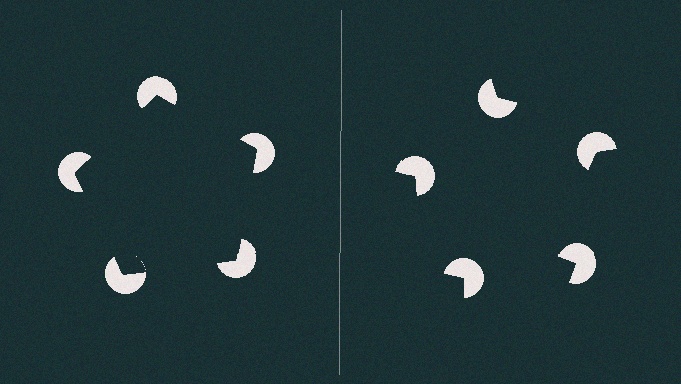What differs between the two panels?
The pac-man discs are positioned identically on both sides; only the wedge orientations differ. On the left they align to a pentagon; on the right they are misaligned.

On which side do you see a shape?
An illusory pentagon appears on the left side. On the right side the wedge cuts are rotated, so no coherent shape forms.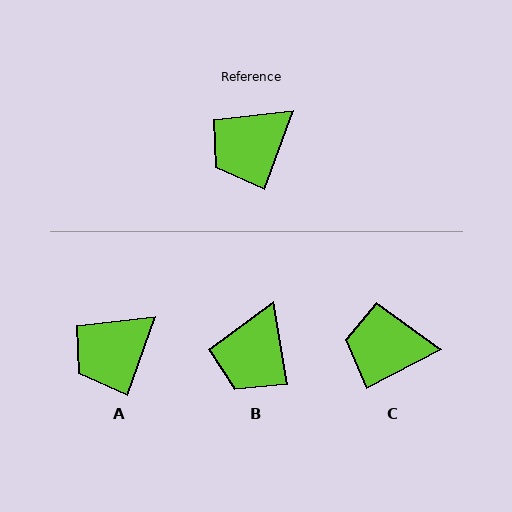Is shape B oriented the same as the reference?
No, it is off by about 30 degrees.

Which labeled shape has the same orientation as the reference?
A.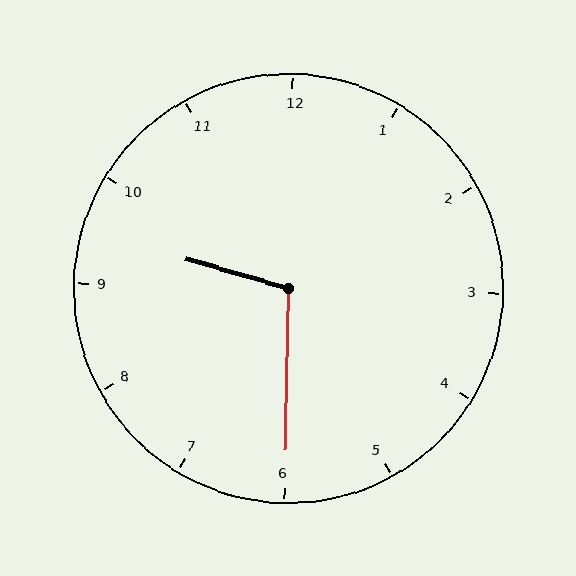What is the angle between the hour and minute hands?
Approximately 105 degrees.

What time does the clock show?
9:30.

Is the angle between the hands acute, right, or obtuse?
It is obtuse.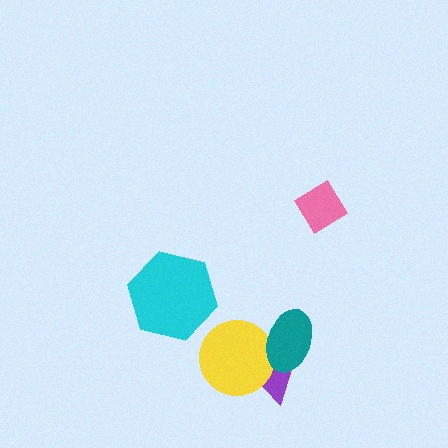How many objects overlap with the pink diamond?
0 objects overlap with the pink diamond.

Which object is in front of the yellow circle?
The teal ellipse is in front of the yellow circle.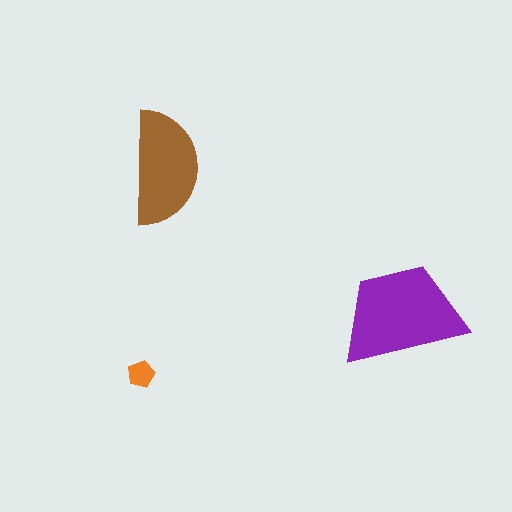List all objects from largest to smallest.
The purple trapezoid, the brown semicircle, the orange pentagon.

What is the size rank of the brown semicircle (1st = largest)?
2nd.